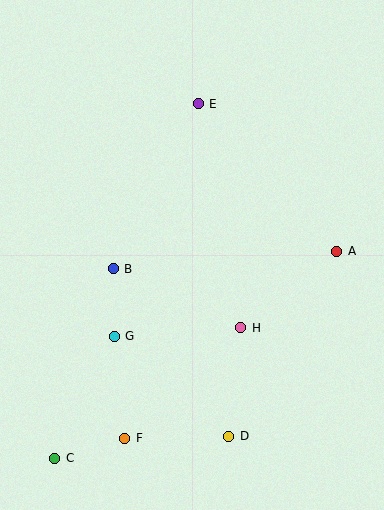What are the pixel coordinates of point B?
Point B is at (113, 269).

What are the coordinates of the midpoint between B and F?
The midpoint between B and F is at (119, 353).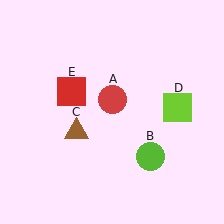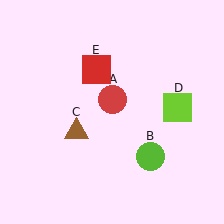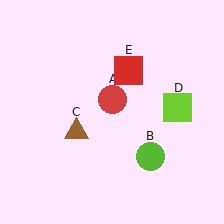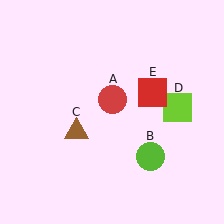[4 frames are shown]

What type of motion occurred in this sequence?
The red square (object E) rotated clockwise around the center of the scene.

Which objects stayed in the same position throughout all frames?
Red circle (object A) and lime circle (object B) and brown triangle (object C) and lime square (object D) remained stationary.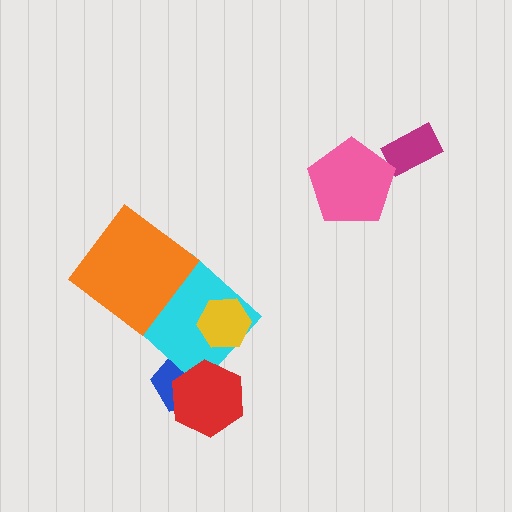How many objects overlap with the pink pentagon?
0 objects overlap with the pink pentagon.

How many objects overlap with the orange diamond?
1 object overlaps with the orange diamond.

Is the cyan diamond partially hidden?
Yes, it is partially covered by another shape.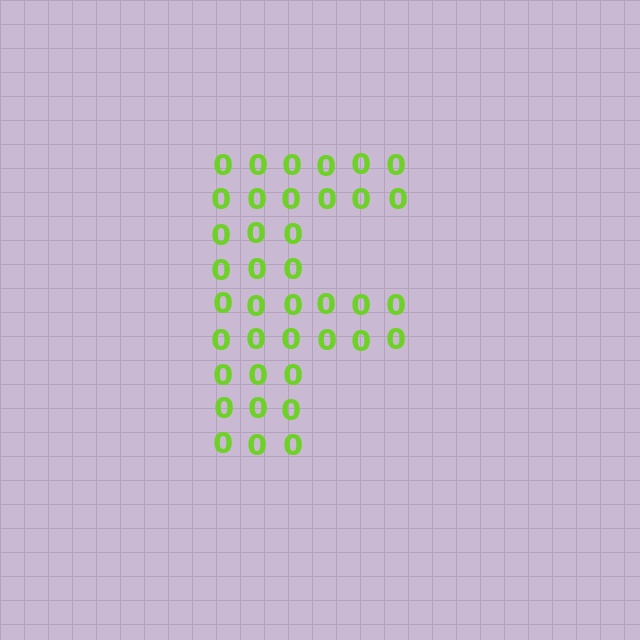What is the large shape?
The large shape is the letter F.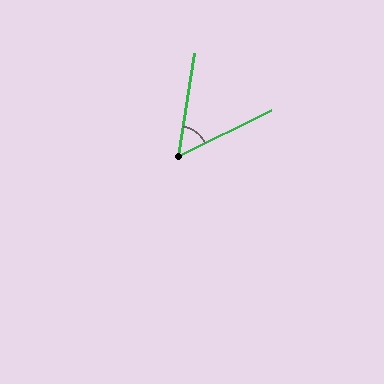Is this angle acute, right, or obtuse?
It is acute.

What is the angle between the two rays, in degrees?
Approximately 55 degrees.